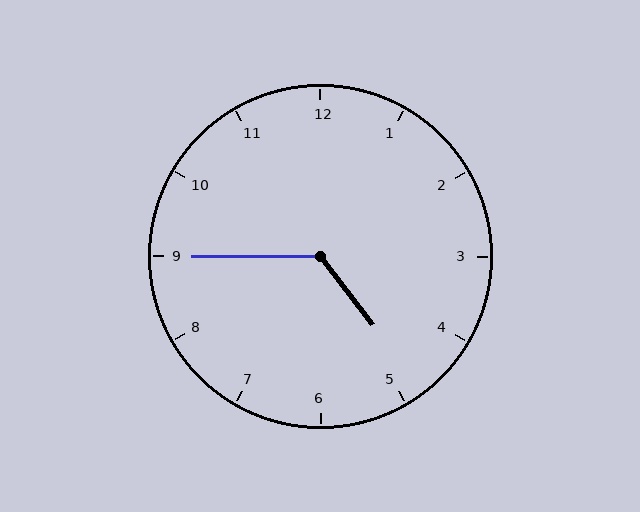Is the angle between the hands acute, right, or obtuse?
It is obtuse.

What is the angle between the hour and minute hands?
Approximately 128 degrees.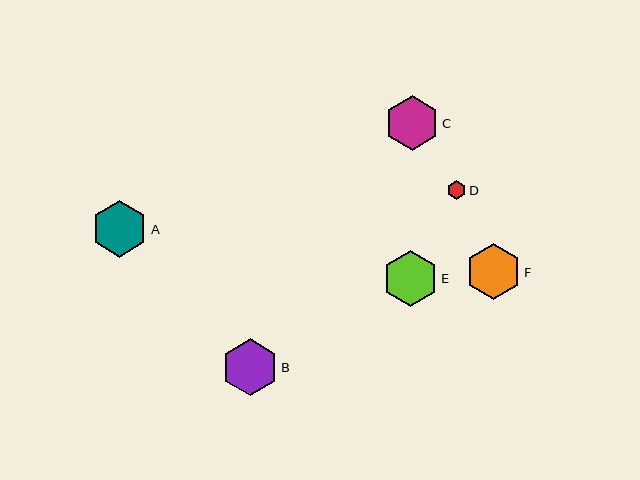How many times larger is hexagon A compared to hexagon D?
Hexagon A is approximately 3.1 times the size of hexagon D.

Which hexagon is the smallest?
Hexagon D is the smallest with a size of approximately 18 pixels.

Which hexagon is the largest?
Hexagon A is the largest with a size of approximately 56 pixels.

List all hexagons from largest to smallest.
From largest to smallest: A, B, E, F, C, D.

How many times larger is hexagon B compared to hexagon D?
Hexagon B is approximately 3.1 times the size of hexagon D.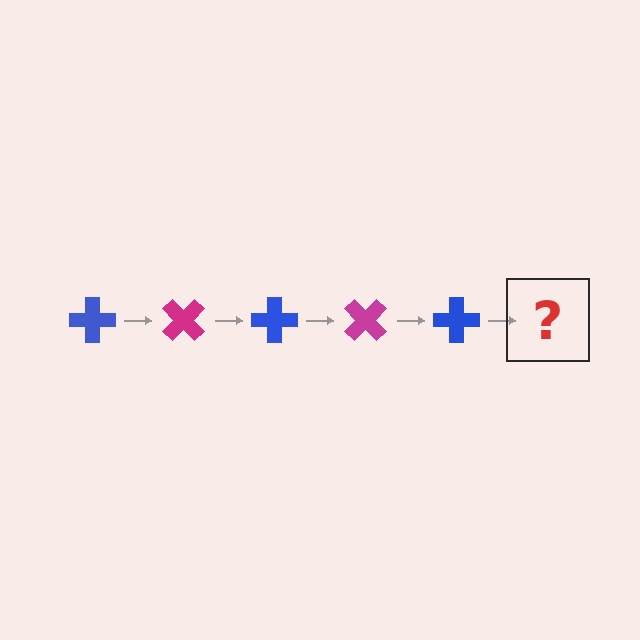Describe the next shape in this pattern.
It should be a magenta cross, rotated 225 degrees from the start.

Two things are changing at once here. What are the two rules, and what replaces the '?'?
The two rules are that it rotates 45 degrees each step and the color cycles through blue and magenta. The '?' should be a magenta cross, rotated 225 degrees from the start.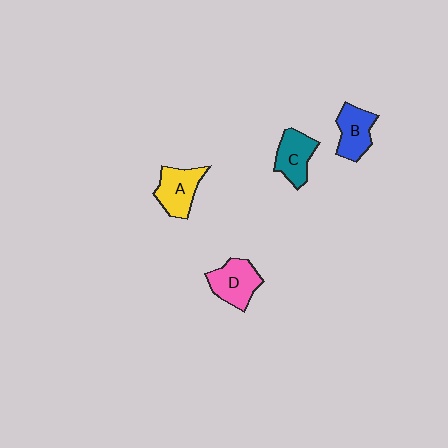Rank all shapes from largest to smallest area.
From largest to smallest: D (pink), A (yellow), C (teal), B (blue).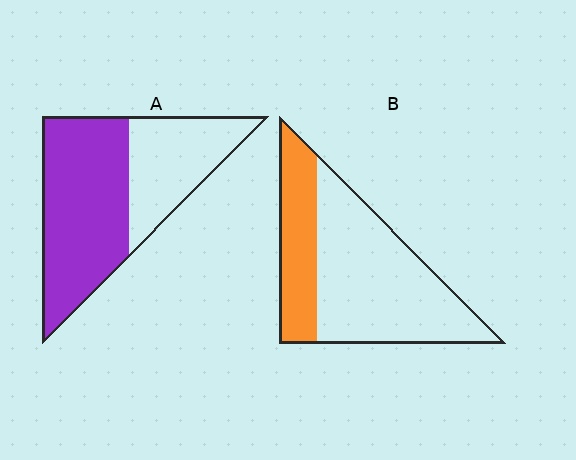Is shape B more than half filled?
No.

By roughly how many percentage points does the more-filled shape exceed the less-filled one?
By roughly 30 percentage points (A over B).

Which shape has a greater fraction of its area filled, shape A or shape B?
Shape A.